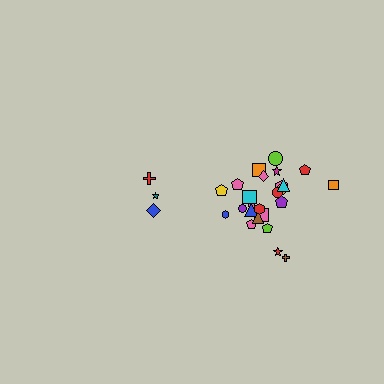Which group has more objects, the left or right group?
The right group.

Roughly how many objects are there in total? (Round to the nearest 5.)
Roughly 30 objects in total.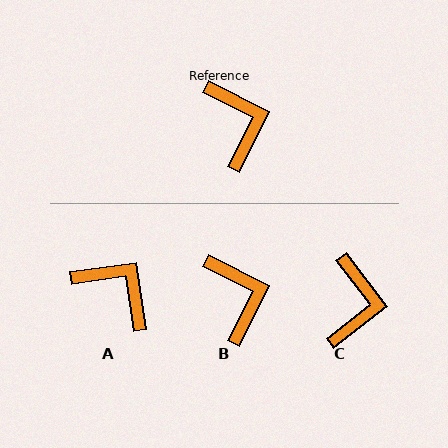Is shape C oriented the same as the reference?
No, it is off by about 26 degrees.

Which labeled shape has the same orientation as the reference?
B.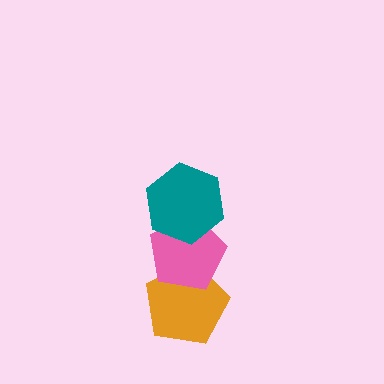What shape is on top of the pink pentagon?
The teal hexagon is on top of the pink pentagon.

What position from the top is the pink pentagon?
The pink pentagon is 2nd from the top.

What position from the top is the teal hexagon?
The teal hexagon is 1st from the top.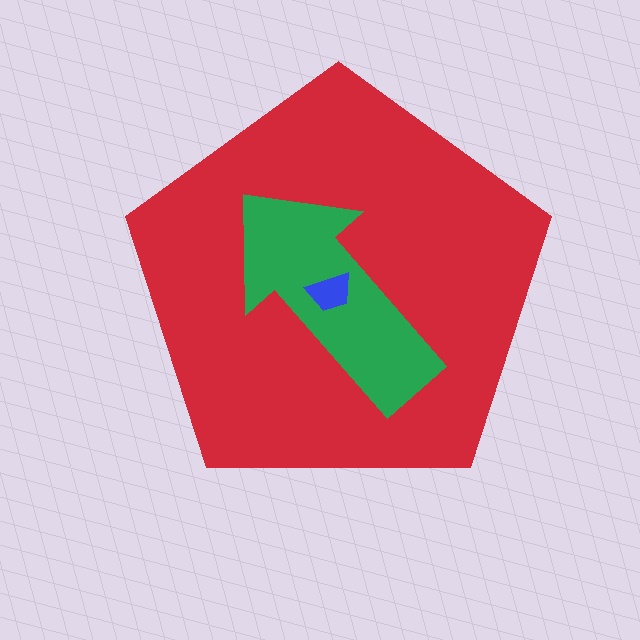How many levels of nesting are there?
3.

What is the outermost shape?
The red pentagon.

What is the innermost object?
The blue trapezoid.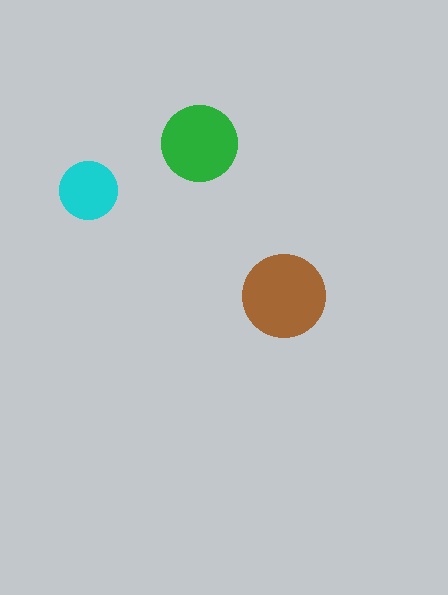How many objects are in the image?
There are 3 objects in the image.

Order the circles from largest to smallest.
the brown one, the green one, the cyan one.